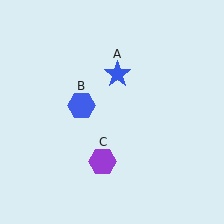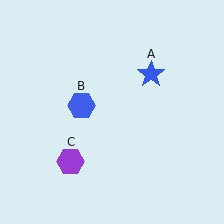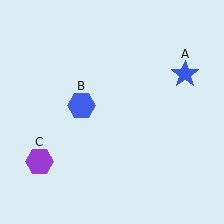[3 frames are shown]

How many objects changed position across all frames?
2 objects changed position: blue star (object A), purple hexagon (object C).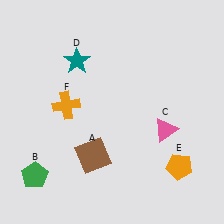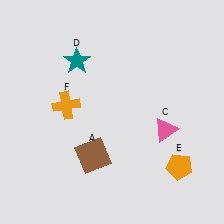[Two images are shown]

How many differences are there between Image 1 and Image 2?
There is 1 difference between the two images.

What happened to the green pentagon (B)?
The green pentagon (B) was removed in Image 2. It was in the bottom-left area of Image 1.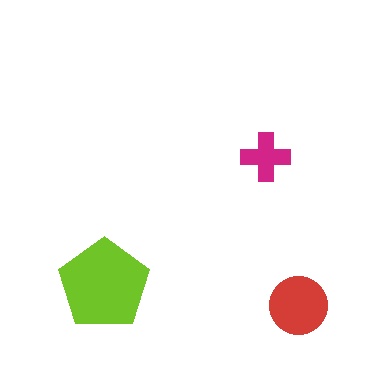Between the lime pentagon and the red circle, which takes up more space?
The lime pentagon.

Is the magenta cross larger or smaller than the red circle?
Smaller.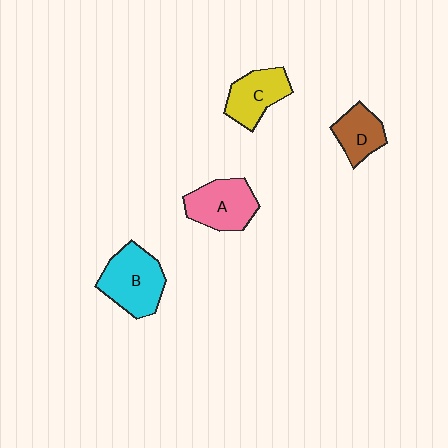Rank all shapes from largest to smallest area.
From largest to smallest: B (cyan), A (pink), C (yellow), D (brown).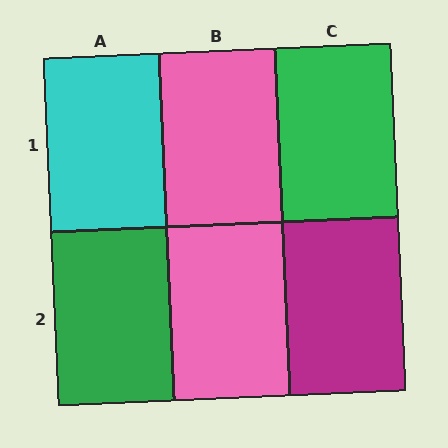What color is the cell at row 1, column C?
Green.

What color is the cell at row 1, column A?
Cyan.